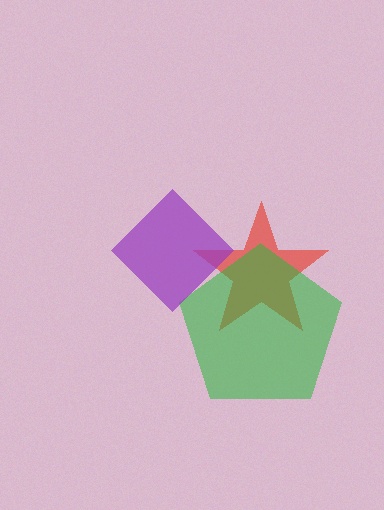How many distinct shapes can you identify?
There are 3 distinct shapes: a red star, a green pentagon, a purple diamond.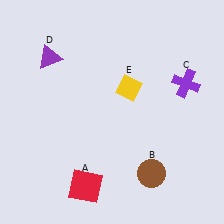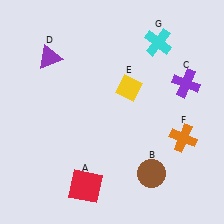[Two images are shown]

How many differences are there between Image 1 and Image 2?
There are 2 differences between the two images.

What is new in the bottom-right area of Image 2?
An orange cross (F) was added in the bottom-right area of Image 2.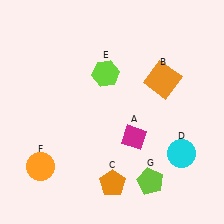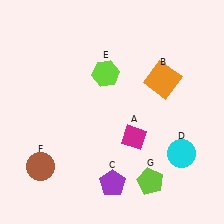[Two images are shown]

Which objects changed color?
C changed from orange to purple. F changed from orange to brown.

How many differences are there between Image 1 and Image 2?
There are 2 differences between the two images.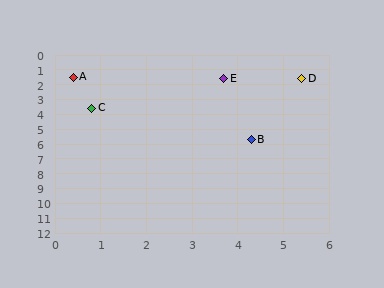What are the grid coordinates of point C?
Point C is at approximately (0.8, 3.6).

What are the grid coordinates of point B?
Point B is at approximately (4.3, 5.7).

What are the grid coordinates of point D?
Point D is at approximately (5.4, 1.6).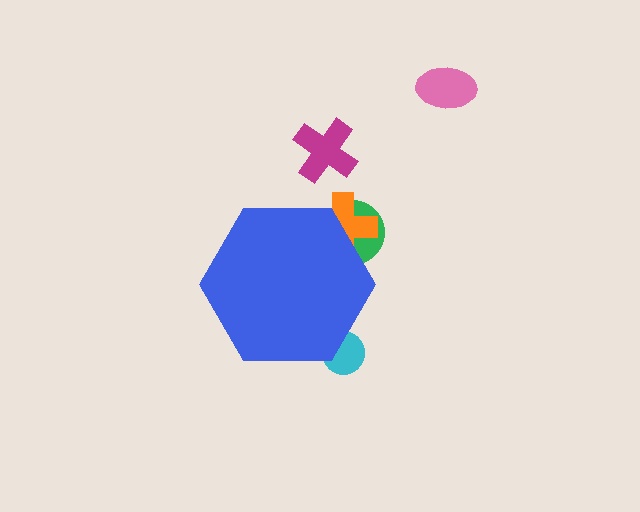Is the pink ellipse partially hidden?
No, the pink ellipse is fully visible.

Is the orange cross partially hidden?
Yes, the orange cross is partially hidden behind the blue hexagon.